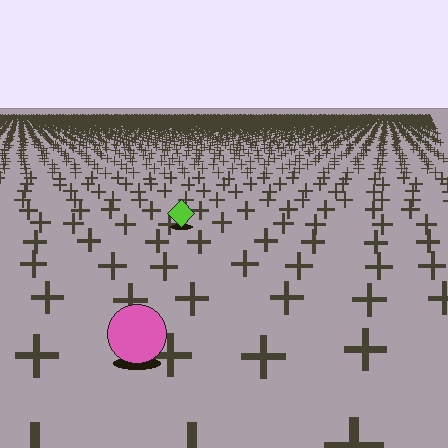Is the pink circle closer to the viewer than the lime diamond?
Yes. The pink circle is closer — you can tell from the texture gradient: the ground texture is coarser near it.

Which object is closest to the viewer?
The pink circle is closest. The texture marks near it are larger and more spread out.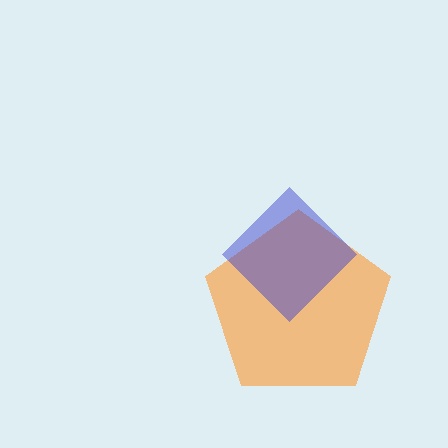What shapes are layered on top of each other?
The layered shapes are: an orange pentagon, a blue diamond.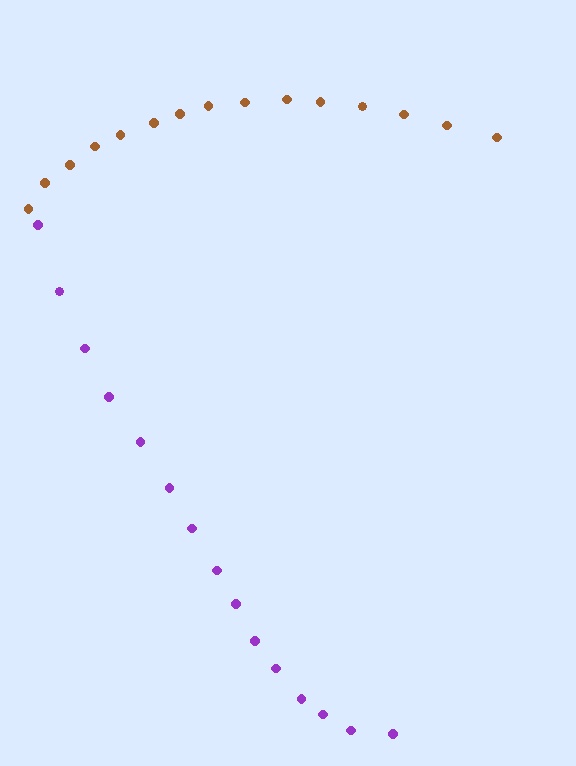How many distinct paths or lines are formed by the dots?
There are 2 distinct paths.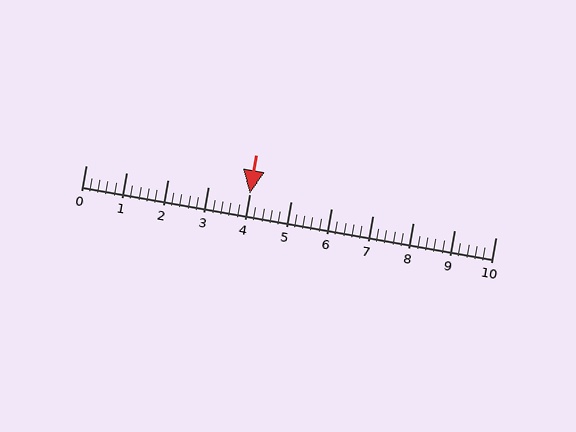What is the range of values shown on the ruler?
The ruler shows values from 0 to 10.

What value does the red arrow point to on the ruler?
The red arrow points to approximately 4.0.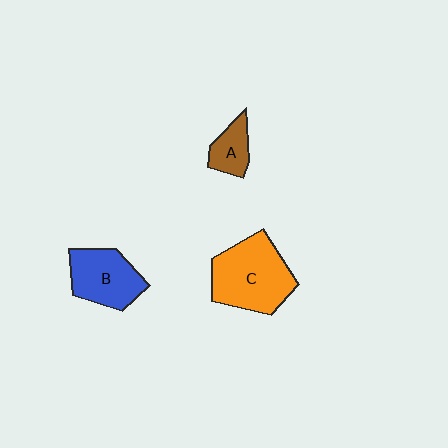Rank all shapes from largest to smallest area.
From largest to smallest: C (orange), B (blue), A (brown).